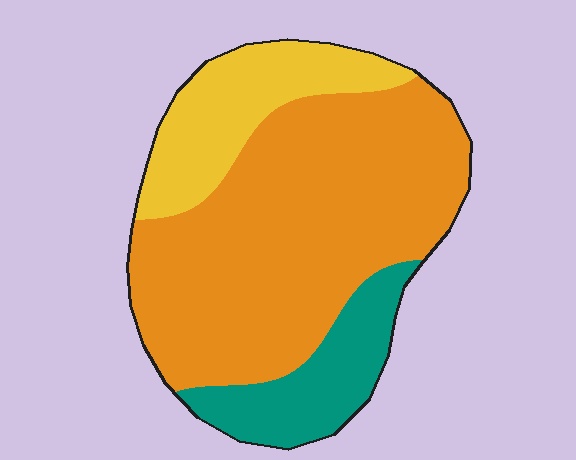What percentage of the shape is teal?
Teal covers about 15% of the shape.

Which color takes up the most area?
Orange, at roughly 65%.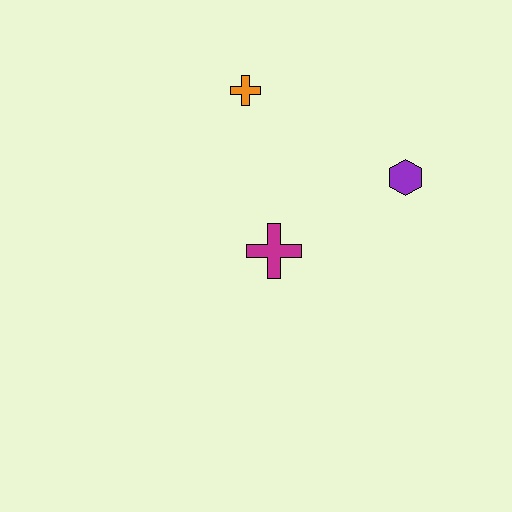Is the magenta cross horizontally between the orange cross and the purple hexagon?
Yes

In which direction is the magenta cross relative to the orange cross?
The magenta cross is below the orange cross.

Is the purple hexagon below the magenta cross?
No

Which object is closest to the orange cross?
The magenta cross is closest to the orange cross.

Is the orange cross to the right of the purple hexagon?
No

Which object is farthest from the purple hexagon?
The orange cross is farthest from the purple hexagon.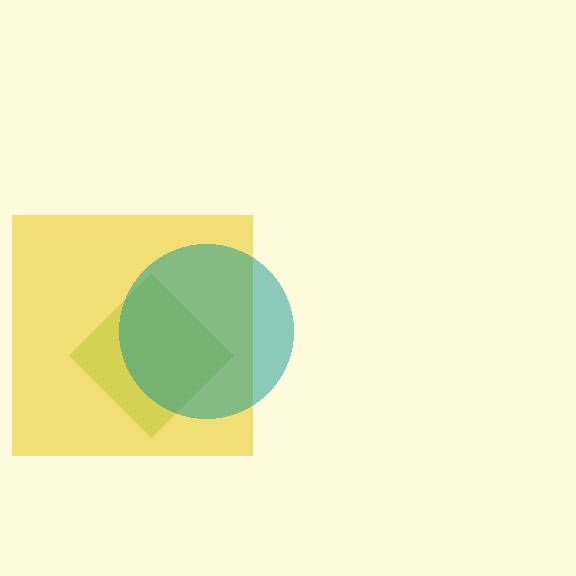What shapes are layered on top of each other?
The layered shapes are: a lime diamond, a yellow square, a teal circle.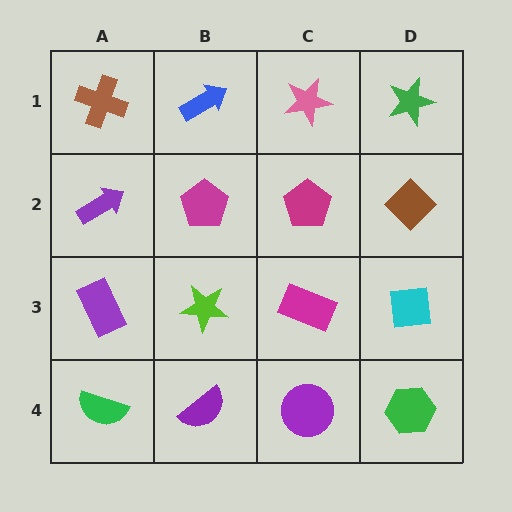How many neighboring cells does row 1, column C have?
3.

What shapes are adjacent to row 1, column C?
A magenta pentagon (row 2, column C), a blue arrow (row 1, column B), a green star (row 1, column D).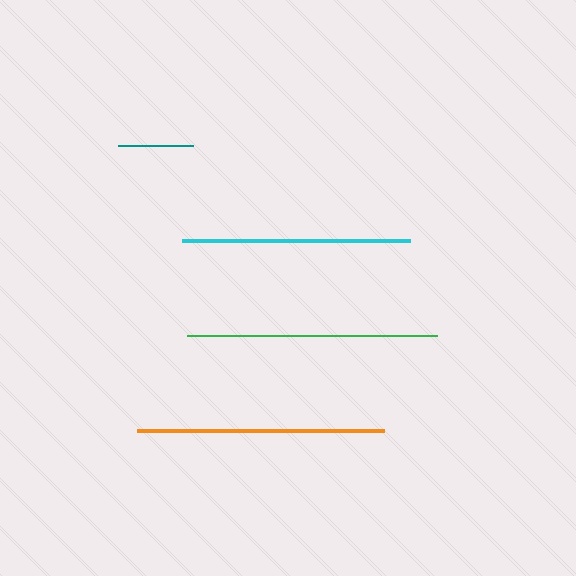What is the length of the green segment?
The green segment is approximately 250 pixels long.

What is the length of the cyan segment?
The cyan segment is approximately 228 pixels long.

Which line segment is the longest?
The green line is the longest at approximately 250 pixels.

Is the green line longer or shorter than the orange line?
The green line is longer than the orange line.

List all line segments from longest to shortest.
From longest to shortest: green, orange, cyan, teal.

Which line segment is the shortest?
The teal line is the shortest at approximately 75 pixels.